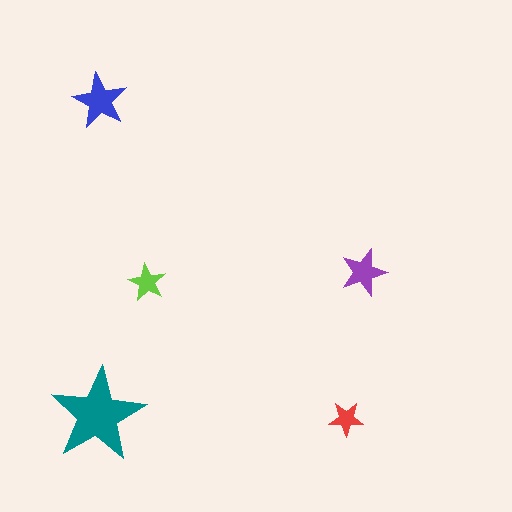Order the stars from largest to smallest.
the teal one, the blue one, the purple one, the lime one, the red one.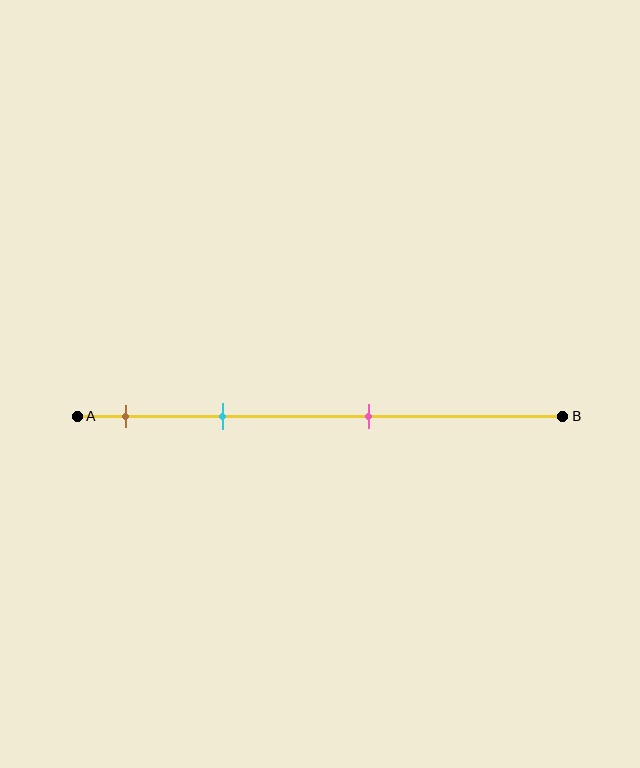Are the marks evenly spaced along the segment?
No, the marks are not evenly spaced.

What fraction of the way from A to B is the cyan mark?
The cyan mark is approximately 30% (0.3) of the way from A to B.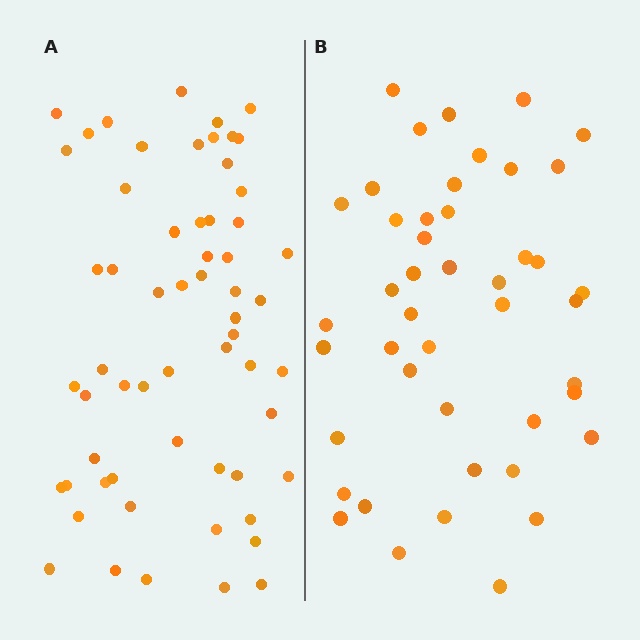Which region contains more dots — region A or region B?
Region A (the left region) has more dots.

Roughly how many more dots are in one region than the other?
Region A has approximately 15 more dots than region B.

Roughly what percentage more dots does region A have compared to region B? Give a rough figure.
About 35% more.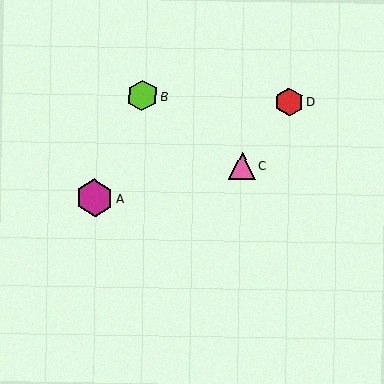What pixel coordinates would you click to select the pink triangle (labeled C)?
Click at (242, 166) to select the pink triangle C.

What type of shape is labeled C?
Shape C is a pink triangle.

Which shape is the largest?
The magenta hexagon (labeled A) is the largest.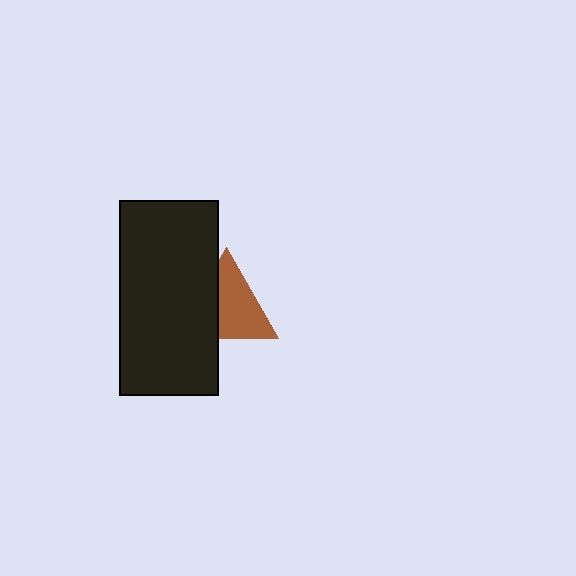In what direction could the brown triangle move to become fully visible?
The brown triangle could move right. That would shift it out from behind the black rectangle entirely.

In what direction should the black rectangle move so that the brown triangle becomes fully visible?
The black rectangle should move left. That is the shortest direction to clear the overlap and leave the brown triangle fully visible.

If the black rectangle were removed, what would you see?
You would see the complete brown triangle.